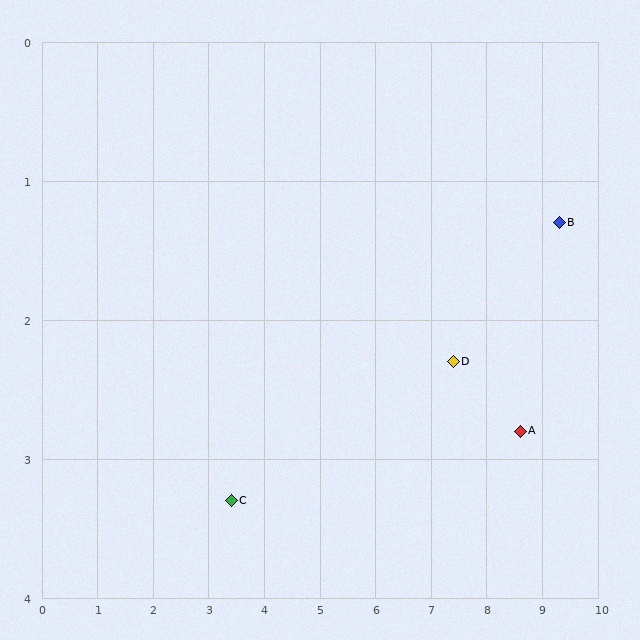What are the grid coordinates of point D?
Point D is at approximately (7.4, 2.3).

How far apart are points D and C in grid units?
Points D and C are about 4.1 grid units apart.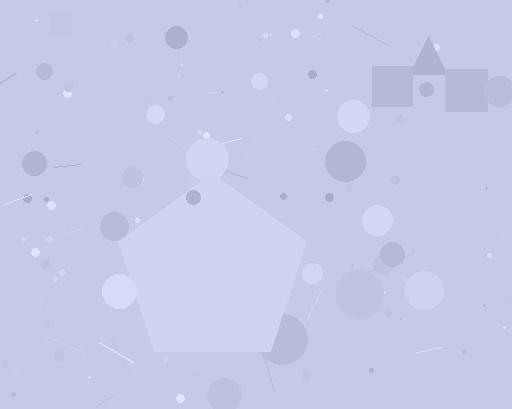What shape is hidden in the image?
A pentagon is hidden in the image.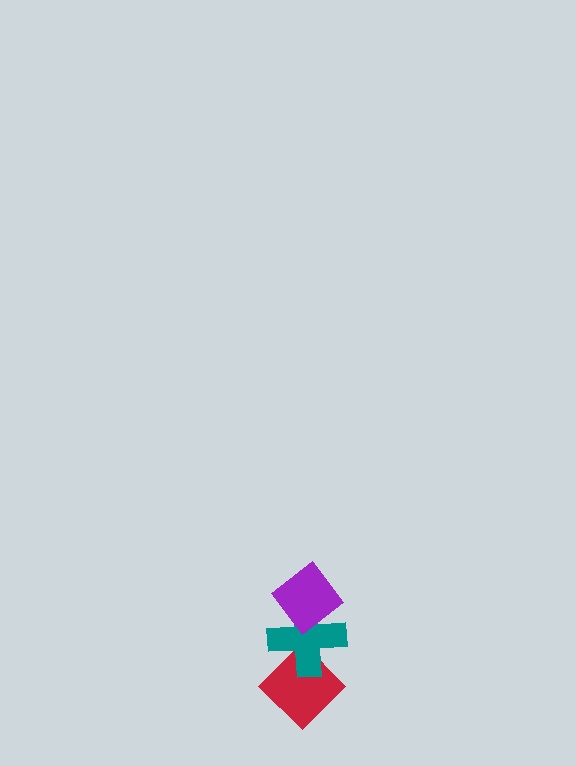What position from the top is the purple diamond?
The purple diamond is 1st from the top.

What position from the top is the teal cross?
The teal cross is 2nd from the top.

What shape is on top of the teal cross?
The purple diamond is on top of the teal cross.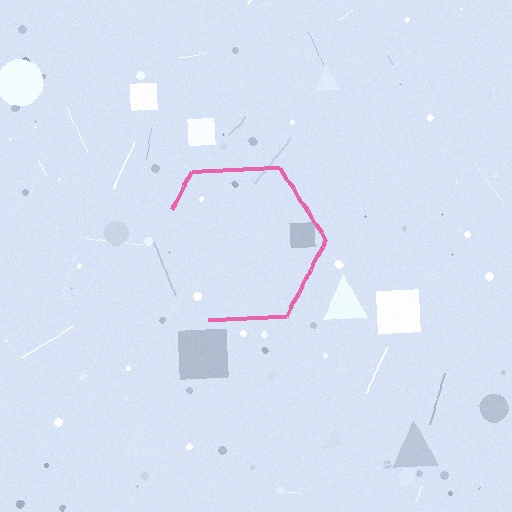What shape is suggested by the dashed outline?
The dashed outline suggests a hexagon.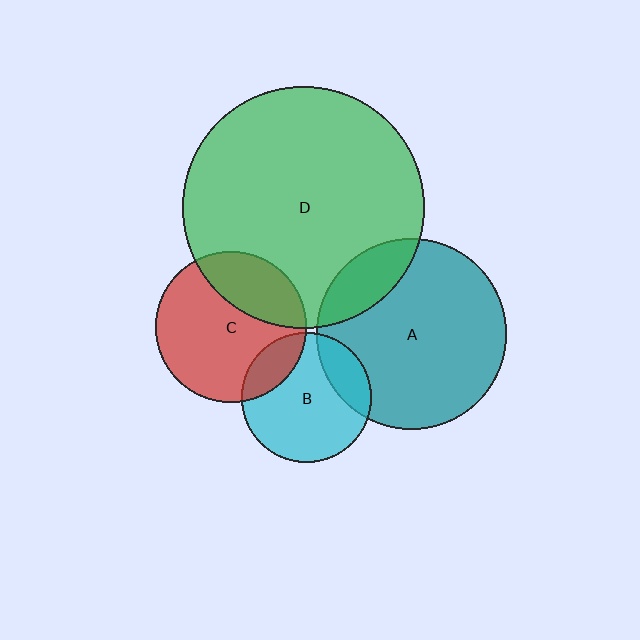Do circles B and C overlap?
Yes.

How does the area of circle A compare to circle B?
Approximately 2.2 times.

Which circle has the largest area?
Circle D (green).